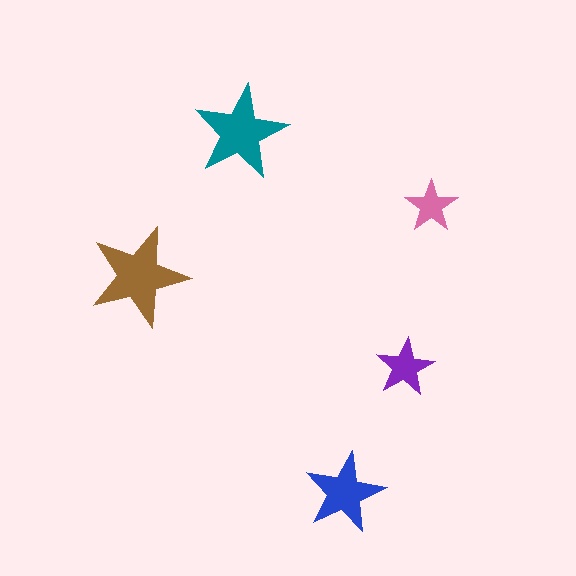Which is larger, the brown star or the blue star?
The brown one.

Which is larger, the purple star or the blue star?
The blue one.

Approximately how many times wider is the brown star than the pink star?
About 2 times wider.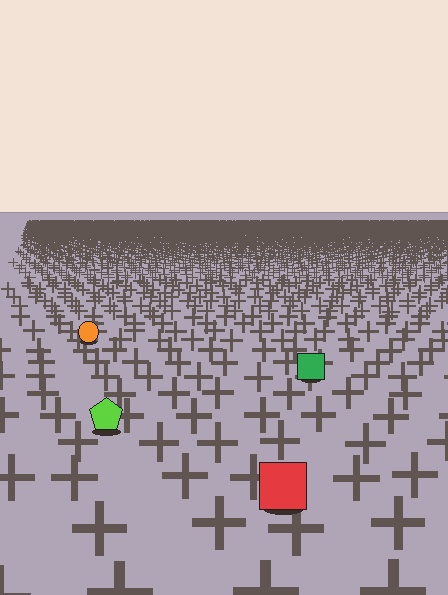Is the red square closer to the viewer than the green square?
Yes. The red square is closer — you can tell from the texture gradient: the ground texture is coarser near it.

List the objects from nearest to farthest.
From nearest to farthest: the red square, the lime pentagon, the green square, the orange circle.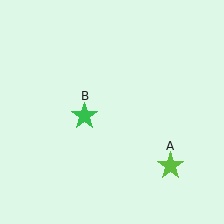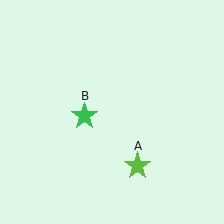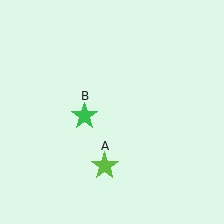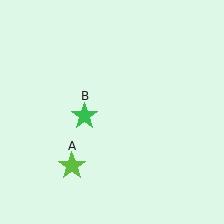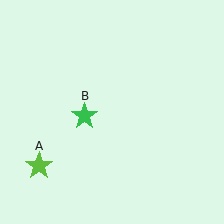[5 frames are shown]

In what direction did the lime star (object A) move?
The lime star (object A) moved left.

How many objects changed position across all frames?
1 object changed position: lime star (object A).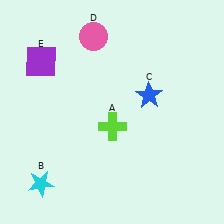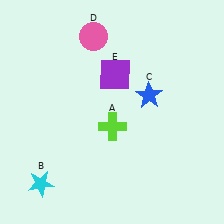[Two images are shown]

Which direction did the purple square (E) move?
The purple square (E) moved right.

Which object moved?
The purple square (E) moved right.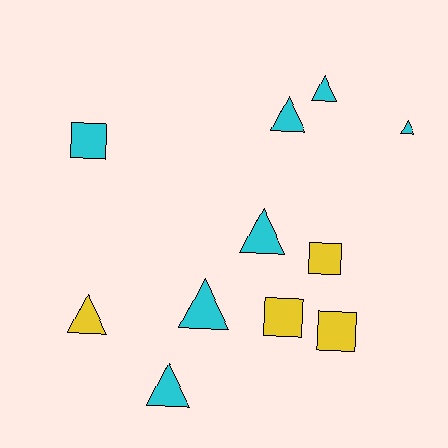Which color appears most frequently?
Cyan, with 7 objects.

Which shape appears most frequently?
Triangle, with 7 objects.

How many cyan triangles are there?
There are 6 cyan triangles.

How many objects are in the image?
There are 11 objects.